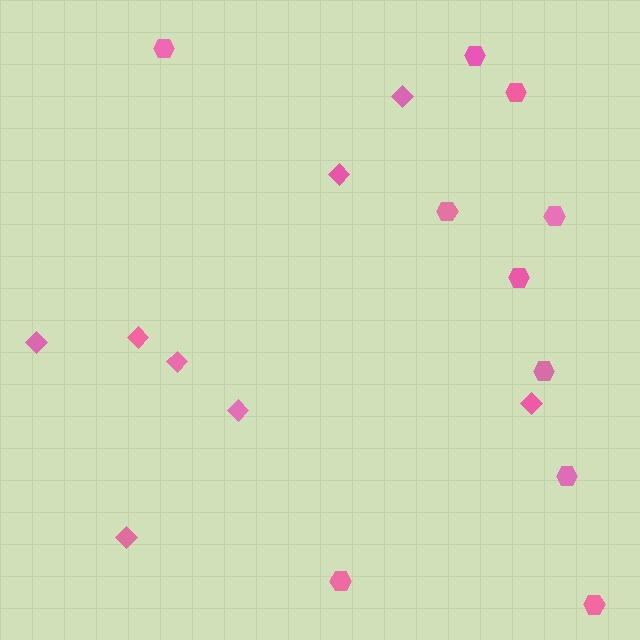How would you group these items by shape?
There are 2 groups: one group of diamonds (8) and one group of hexagons (10).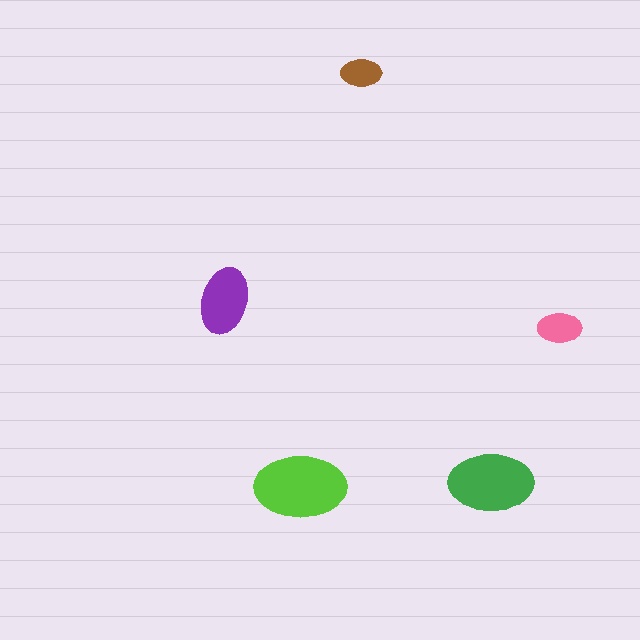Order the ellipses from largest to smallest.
the lime one, the green one, the purple one, the pink one, the brown one.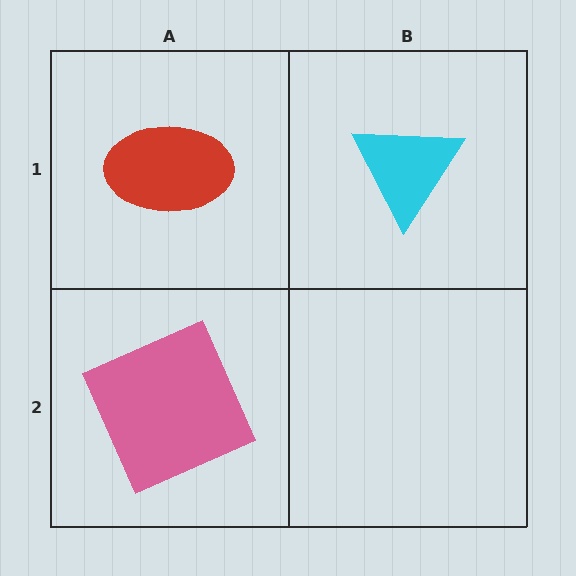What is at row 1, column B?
A cyan triangle.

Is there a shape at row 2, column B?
No, that cell is empty.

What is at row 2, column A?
A pink square.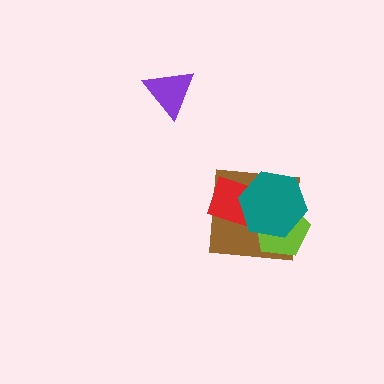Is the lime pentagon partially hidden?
Yes, it is partially covered by another shape.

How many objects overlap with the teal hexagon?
3 objects overlap with the teal hexagon.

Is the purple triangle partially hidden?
No, no other shape covers it.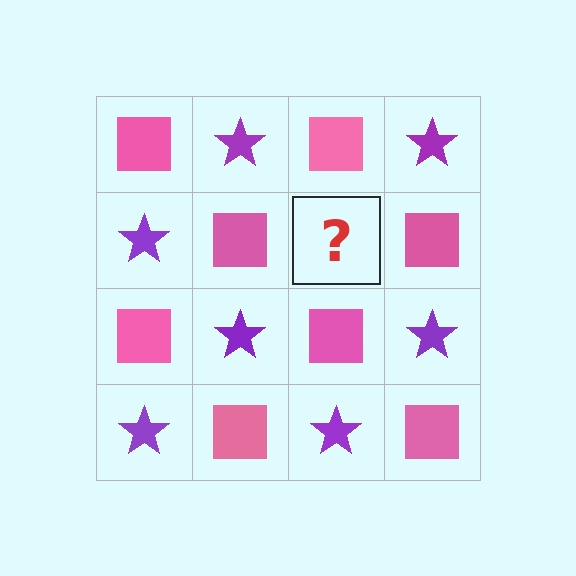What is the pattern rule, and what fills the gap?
The rule is that it alternates pink square and purple star in a checkerboard pattern. The gap should be filled with a purple star.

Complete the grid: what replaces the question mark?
The question mark should be replaced with a purple star.